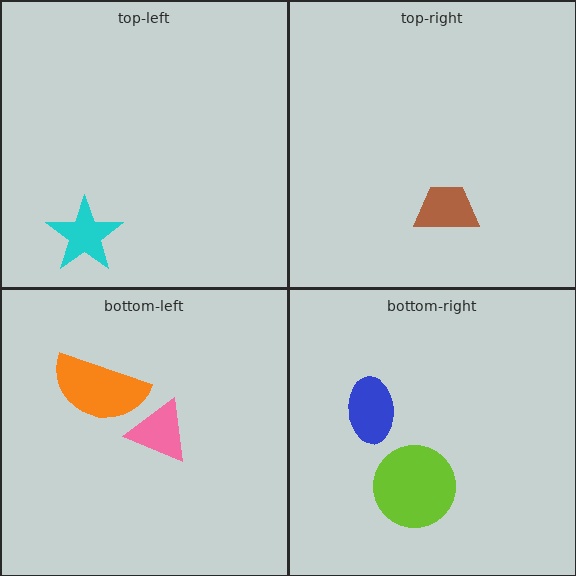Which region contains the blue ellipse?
The bottom-right region.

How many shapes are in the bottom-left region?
2.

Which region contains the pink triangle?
The bottom-left region.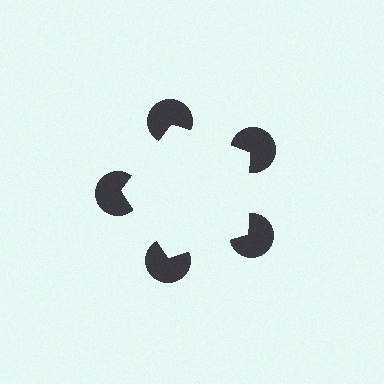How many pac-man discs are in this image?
There are 5 — one at each vertex of the illusory pentagon.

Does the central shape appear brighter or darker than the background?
It typically appears slightly brighter than the background, even though no actual brightness change is drawn.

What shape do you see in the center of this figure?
An illusory pentagon — its edges are inferred from the aligned wedge cuts in the pac-man discs, not physically drawn.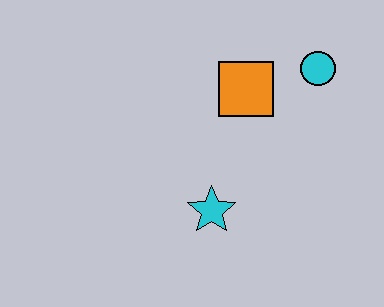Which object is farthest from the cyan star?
The cyan circle is farthest from the cyan star.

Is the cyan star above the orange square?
No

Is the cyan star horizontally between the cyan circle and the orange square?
No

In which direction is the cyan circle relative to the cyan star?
The cyan circle is above the cyan star.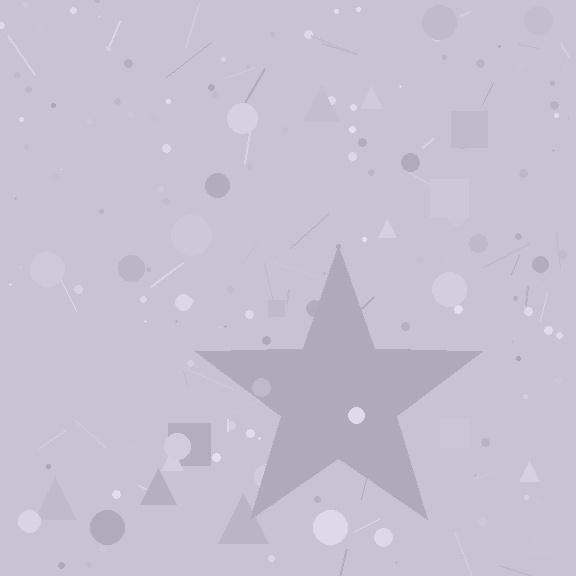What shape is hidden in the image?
A star is hidden in the image.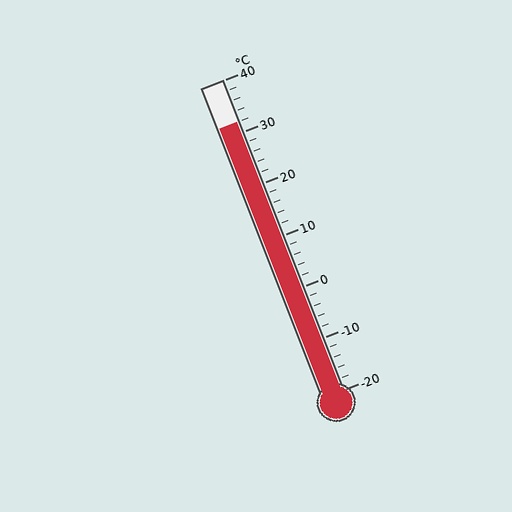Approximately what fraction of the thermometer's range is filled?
The thermometer is filled to approximately 85% of its range.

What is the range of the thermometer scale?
The thermometer scale ranges from -20°C to 40°C.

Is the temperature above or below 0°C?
The temperature is above 0°C.